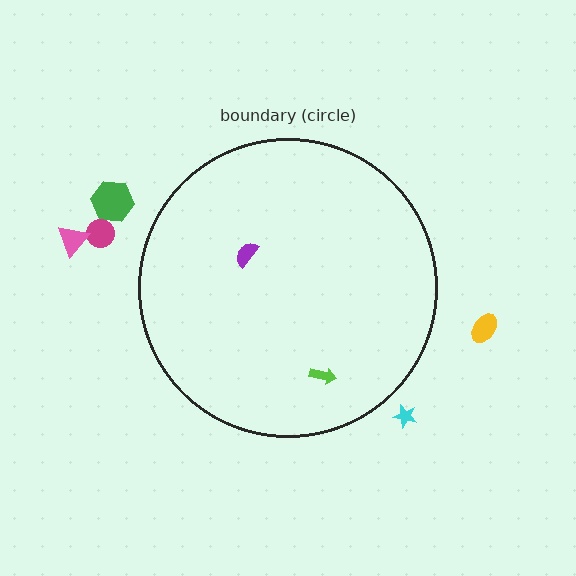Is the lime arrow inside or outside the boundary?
Inside.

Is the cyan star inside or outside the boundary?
Outside.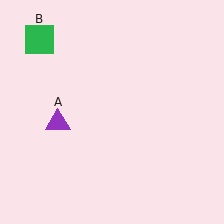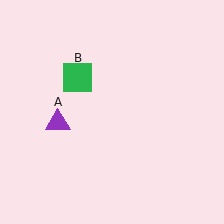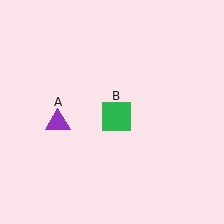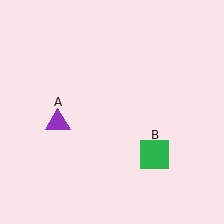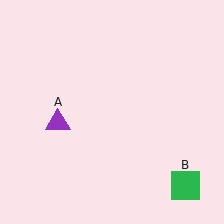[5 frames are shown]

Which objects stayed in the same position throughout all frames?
Purple triangle (object A) remained stationary.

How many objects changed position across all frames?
1 object changed position: green square (object B).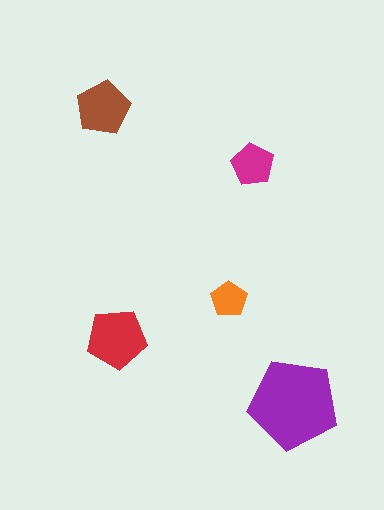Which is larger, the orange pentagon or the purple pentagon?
The purple one.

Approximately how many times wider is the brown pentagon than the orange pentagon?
About 1.5 times wider.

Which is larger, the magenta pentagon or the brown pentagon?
The brown one.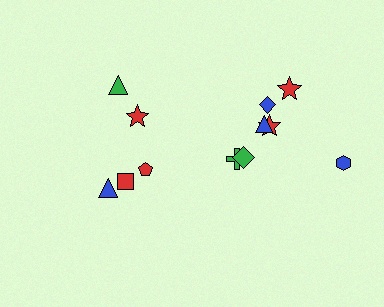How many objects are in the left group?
There are 5 objects.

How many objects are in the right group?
There are 7 objects.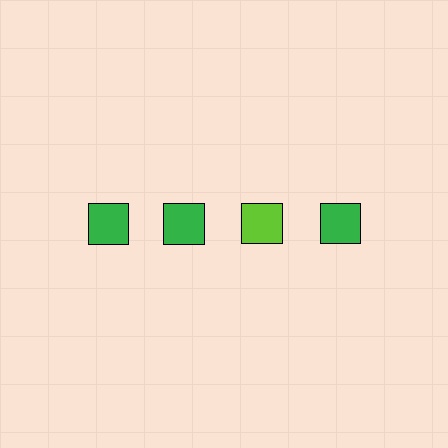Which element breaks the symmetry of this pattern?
The lime square in the top row, center column breaks the symmetry. All other shapes are green squares.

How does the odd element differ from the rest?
It has a different color: lime instead of green.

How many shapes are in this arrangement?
There are 4 shapes arranged in a grid pattern.